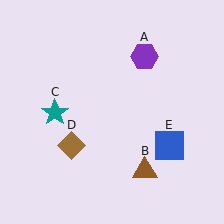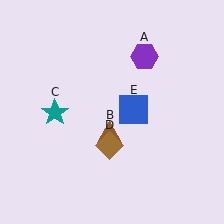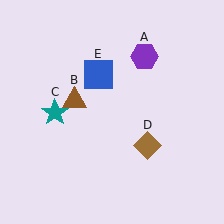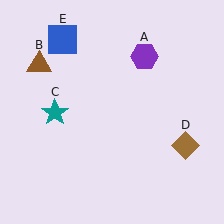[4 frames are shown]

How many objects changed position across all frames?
3 objects changed position: brown triangle (object B), brown diamond (object D), blue square (object E).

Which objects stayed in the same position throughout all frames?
Purple hexagon (object A) and teal star (object C) remained stationary.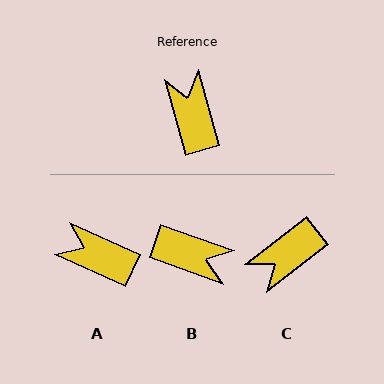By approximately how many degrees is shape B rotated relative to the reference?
Approximately 126 degrees clockwise.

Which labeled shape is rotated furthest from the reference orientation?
B, about 126 degrees away.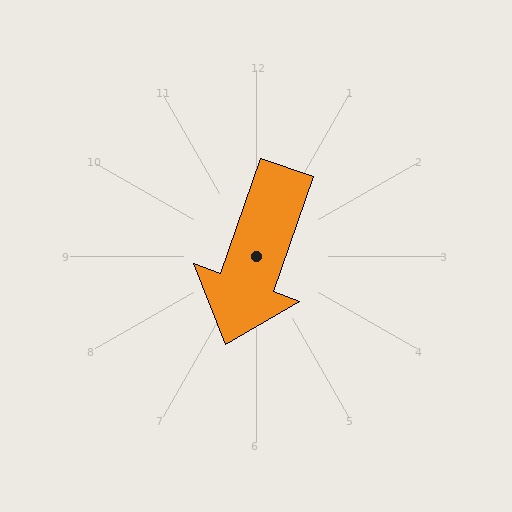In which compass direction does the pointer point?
South.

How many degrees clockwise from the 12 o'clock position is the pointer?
Approximately 199 degrees.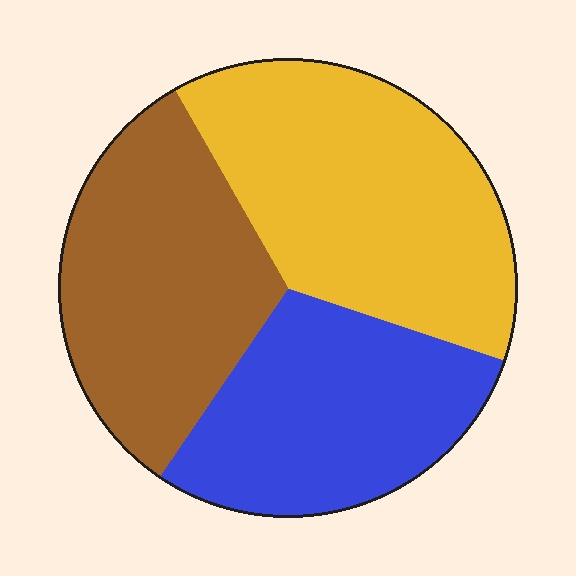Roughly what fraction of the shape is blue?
Blue covers 29% of the shape.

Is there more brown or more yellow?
Yellow.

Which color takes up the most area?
Yellow, at roughly 40%.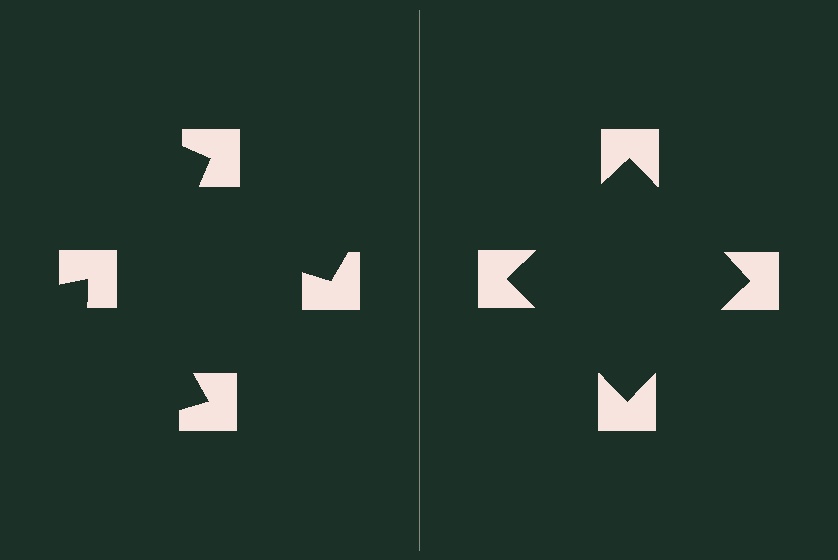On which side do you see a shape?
An illusory square appears on the right side. On the left side the wedge cuts are rotated, so no coherent shape forms.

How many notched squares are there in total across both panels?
8 — 4 on each side.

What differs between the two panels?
The notched squares are positioned identically on both sides; only the wedge orientations differ. On the right they align to a square; on the left they are misaligned.